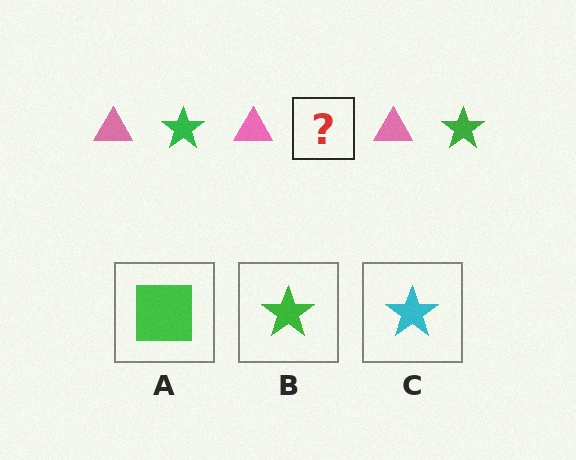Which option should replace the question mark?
Option B.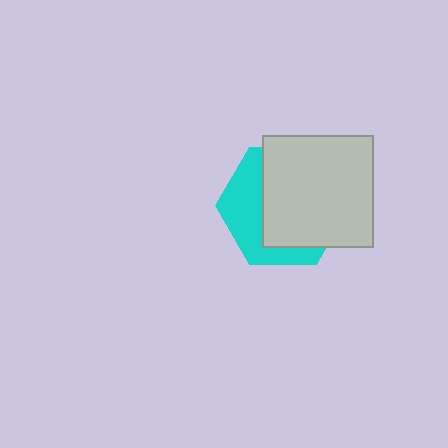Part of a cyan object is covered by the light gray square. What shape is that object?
It is a hexagon.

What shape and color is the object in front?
The object in front is a light gray square.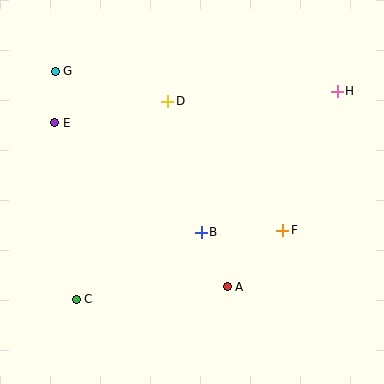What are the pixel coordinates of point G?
Point G is at (55, 71).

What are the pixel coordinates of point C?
Point C is at (76, 299).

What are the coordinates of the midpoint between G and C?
The midpoint between G and C is at (66, 185).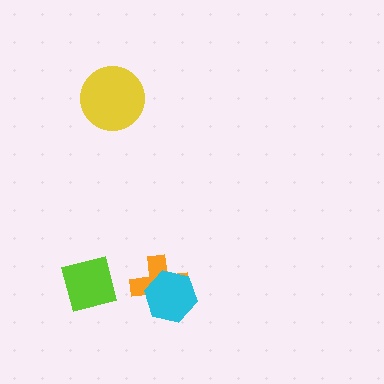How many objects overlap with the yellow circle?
0 objects overlap with the yellow circle.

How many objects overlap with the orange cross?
1 object overlaps with the orange cross.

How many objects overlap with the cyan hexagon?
1 object overlaps with the cyan hexagon.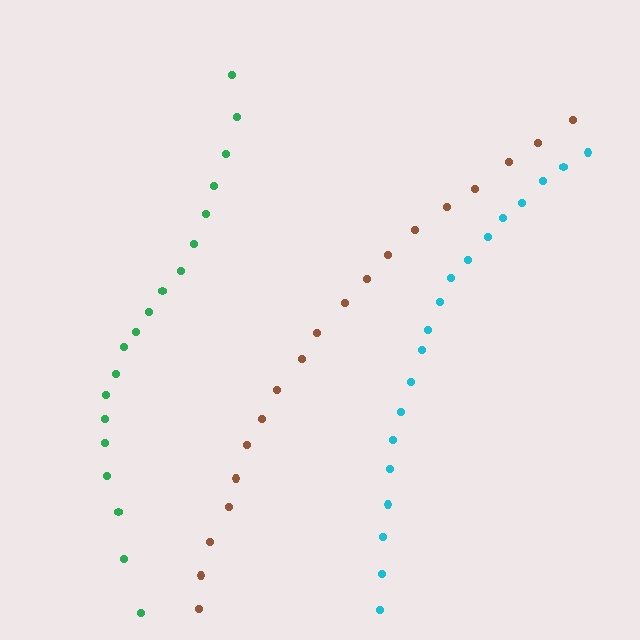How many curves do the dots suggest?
There are 3 distinct paths.